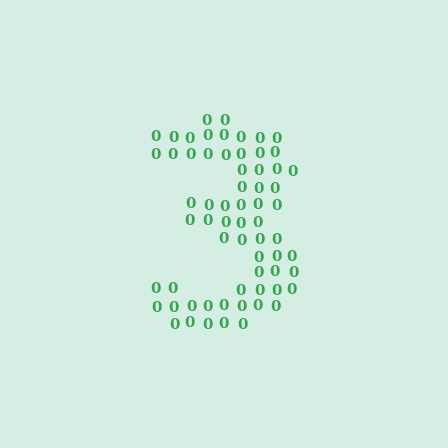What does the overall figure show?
The overall figure shows the digit 3.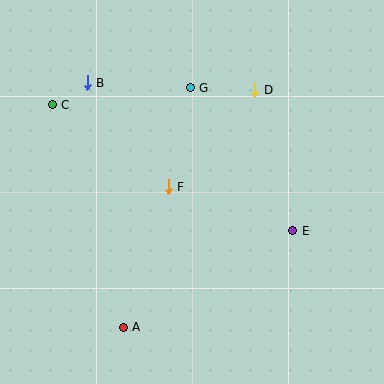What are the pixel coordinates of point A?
Point A is at (123, 327).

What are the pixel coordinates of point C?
Point C is at (52, 105).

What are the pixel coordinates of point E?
Point E is at (293, 231).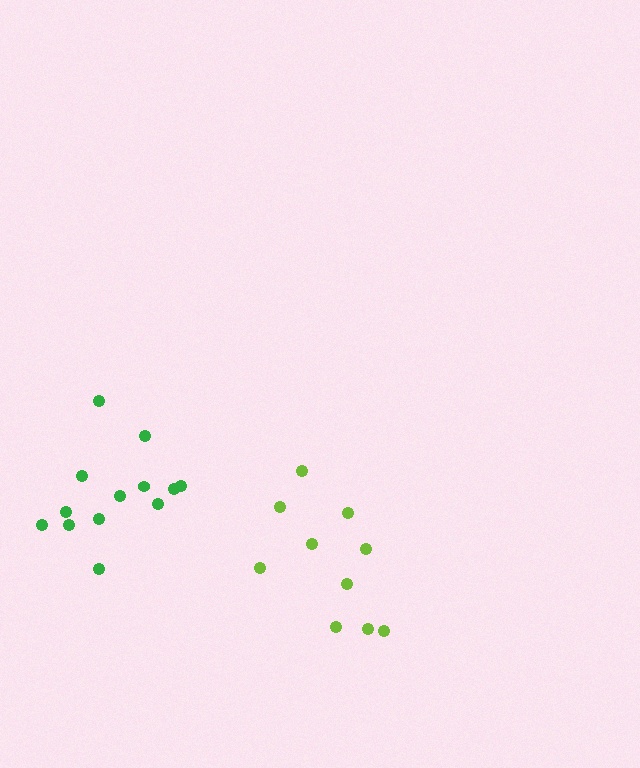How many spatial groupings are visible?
There are 2 spatial groupings.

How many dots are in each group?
Group 1: 13 dots, Group 2: 10 dots (23 total).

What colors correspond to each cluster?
The clusters are colored: green, lime.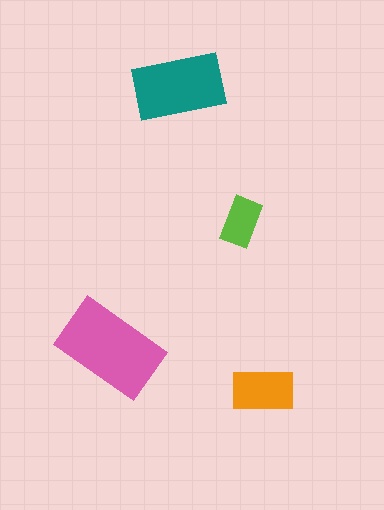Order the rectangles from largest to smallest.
the pink one, the teal one, the orange one, the lime one.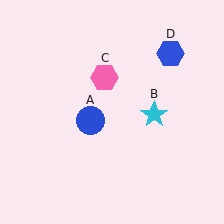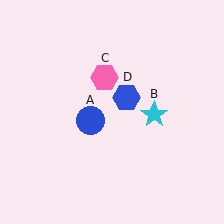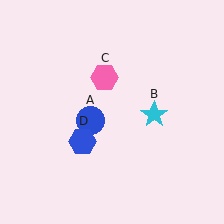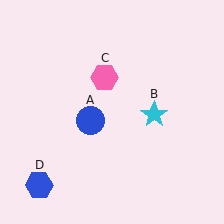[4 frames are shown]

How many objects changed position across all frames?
1 object changed position: blue hexagon (object D).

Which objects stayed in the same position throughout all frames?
Blue circle (object A) and cyan star (object B) and pink hexagon (object C) remained stationary.